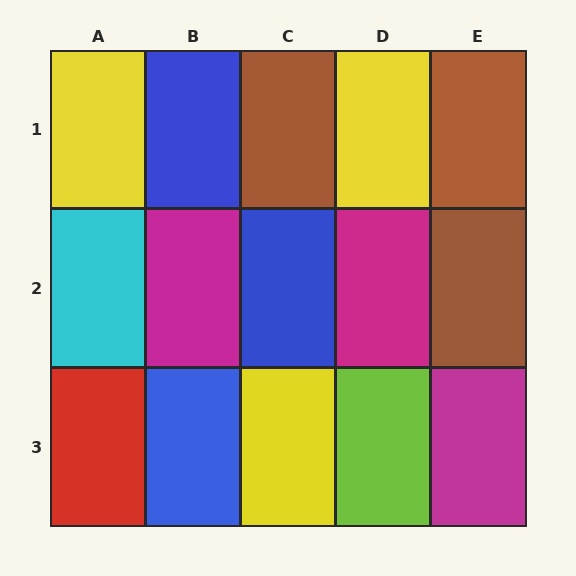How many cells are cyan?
1 cell is cyan.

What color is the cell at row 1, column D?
Yellow.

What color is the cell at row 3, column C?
Yellow.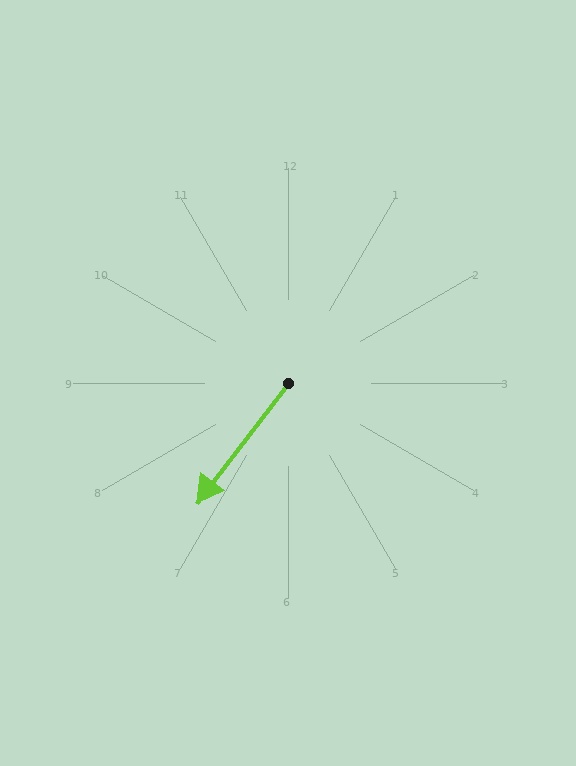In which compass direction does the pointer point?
Southwest.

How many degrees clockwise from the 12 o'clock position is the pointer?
Approximately 217 degrees.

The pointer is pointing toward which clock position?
Roughly 7 o'clock.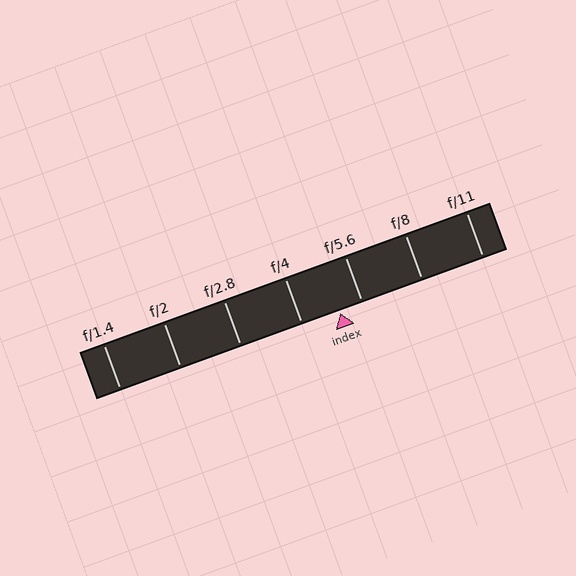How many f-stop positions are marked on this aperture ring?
There are 7 f-stop positions marked.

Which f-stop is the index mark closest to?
The index mark is closest to f/5.6.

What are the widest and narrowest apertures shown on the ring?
The widest aperture shown is f/1.4 and the narrowest is f/11.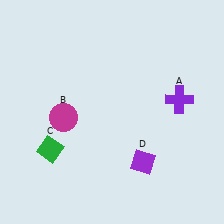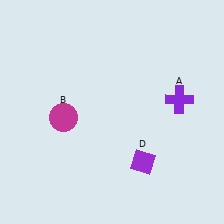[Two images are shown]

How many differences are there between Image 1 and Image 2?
There is 1 difference between the two images.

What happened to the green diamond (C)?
The green diamond (C) was removed in Image 2. It was in the bottom-left area of Image 1.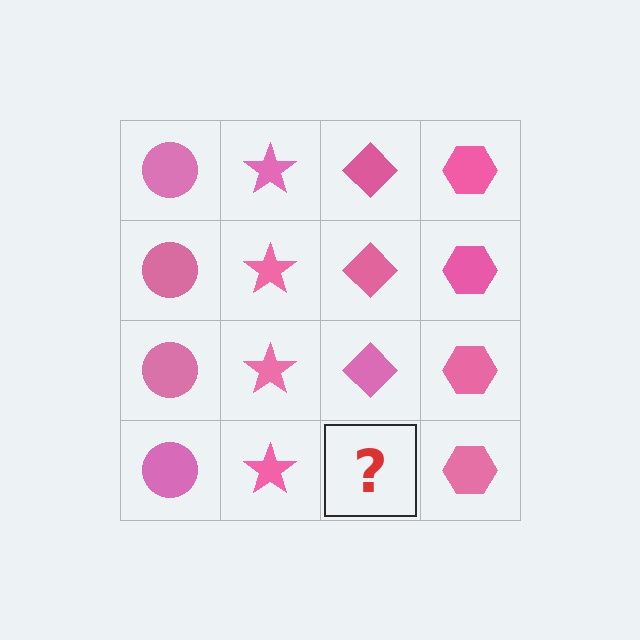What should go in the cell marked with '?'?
The missing cell should contain a pink diamond.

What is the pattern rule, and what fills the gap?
The rule is that each column has a consistent shape. The gap should be filled with a pink diamond.